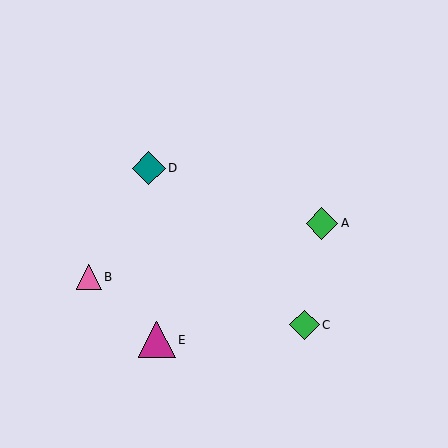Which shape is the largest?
The magenta triangle (labeled E) is the largest.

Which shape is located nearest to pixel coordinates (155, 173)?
The teal diamond (labeled D) at (149, 168) is nearest to that location.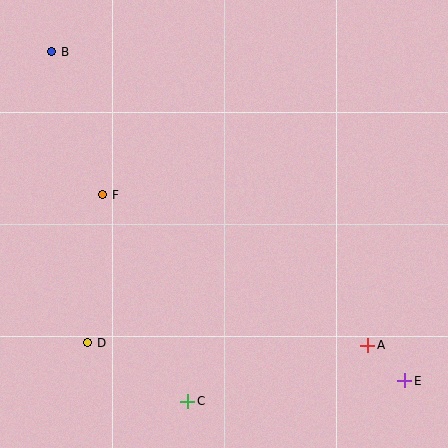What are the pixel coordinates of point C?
Point C is at (188, 401).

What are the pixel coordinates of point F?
Point F is at (103, 195).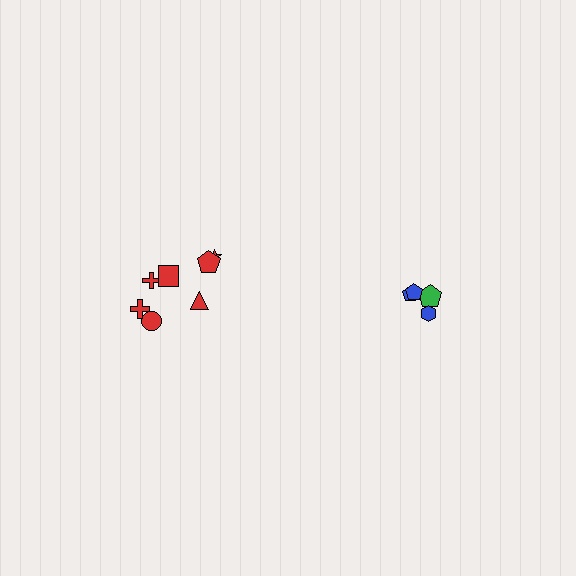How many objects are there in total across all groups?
There are 11 objects.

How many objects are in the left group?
There are 7 objects.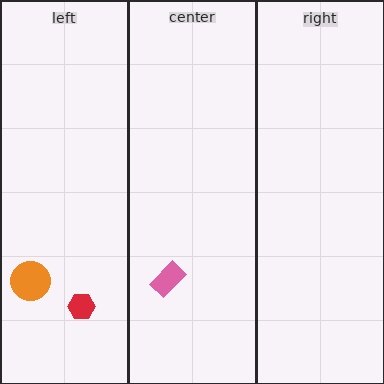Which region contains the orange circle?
The left region.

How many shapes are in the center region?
1.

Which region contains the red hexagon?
The left region.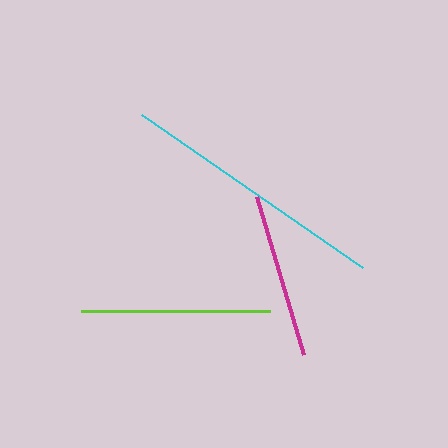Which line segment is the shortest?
The magenta line is the shortest at approximately 164 pixels.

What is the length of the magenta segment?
The magenta segment is approximately 164 pixels long.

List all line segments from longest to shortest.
From longest to shortest: cyan, lime, magenta.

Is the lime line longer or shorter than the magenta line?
The lime line is longer than the magenta line.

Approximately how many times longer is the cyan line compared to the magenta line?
The cyan line is approximately 1.6 times the length of the magenta line.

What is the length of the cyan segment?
The cyan segment is approximately 269 pixels long.